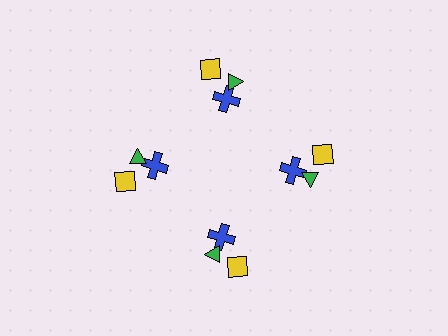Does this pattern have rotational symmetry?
Yes, this pattern has 4-fold rotational symmetry. It looks the same after rotating 90 degrees around the center.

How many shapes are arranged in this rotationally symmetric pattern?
There are 12 shapes, arranged in 4 groups of 3.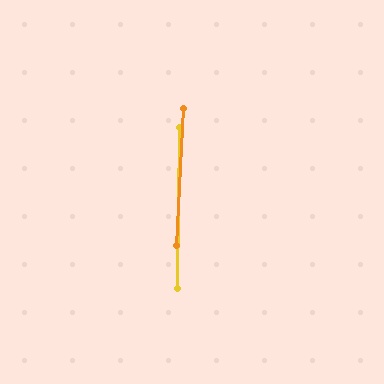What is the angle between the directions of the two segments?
Approximately 2 degrees.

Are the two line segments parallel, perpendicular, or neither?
Parallel — their directions differ by only 1.8°.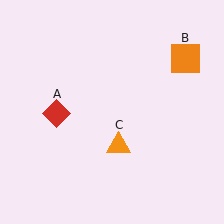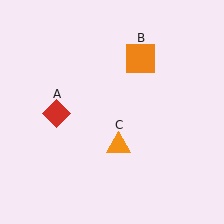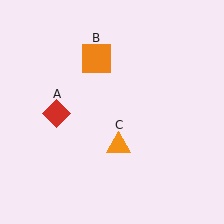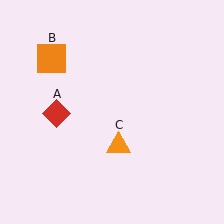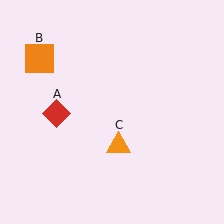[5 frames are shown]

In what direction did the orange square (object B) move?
The orange square (object B) moved left.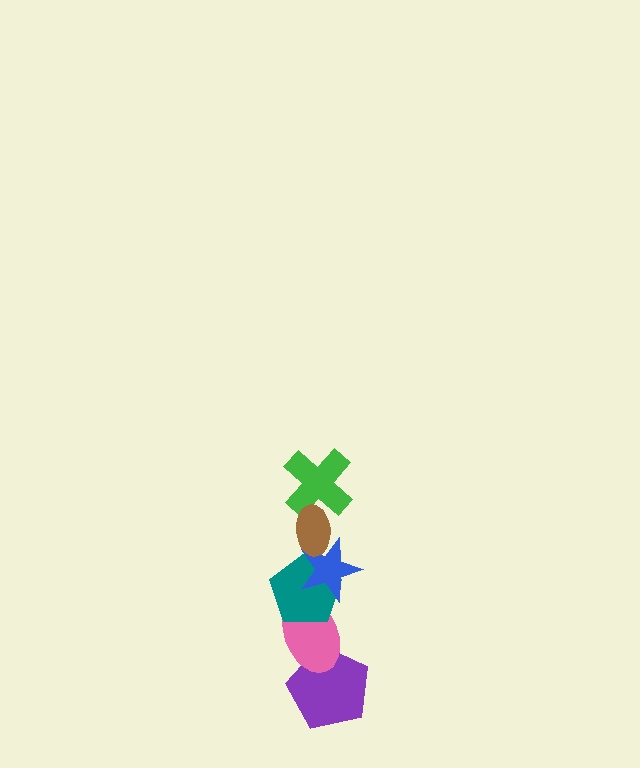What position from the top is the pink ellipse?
The pink ellipse is 5th from the top.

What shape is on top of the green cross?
The brown ellipse is on top of the green cross.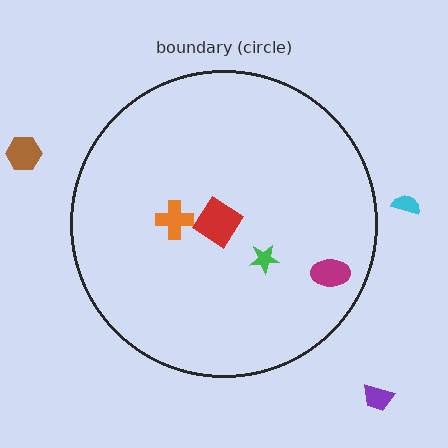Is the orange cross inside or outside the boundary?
Inside.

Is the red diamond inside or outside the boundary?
Inside.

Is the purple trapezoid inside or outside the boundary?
Outside.